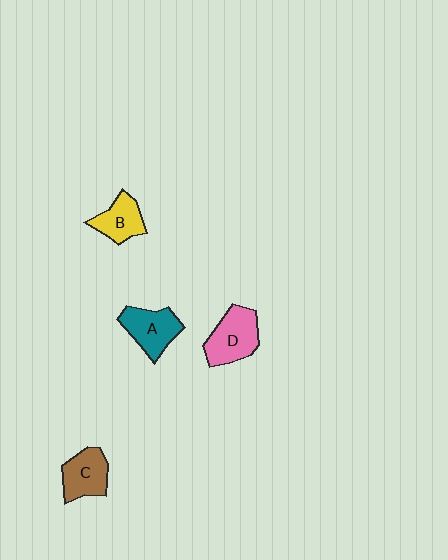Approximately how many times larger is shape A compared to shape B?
Approximately 1.2 times.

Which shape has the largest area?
Shape D (pink).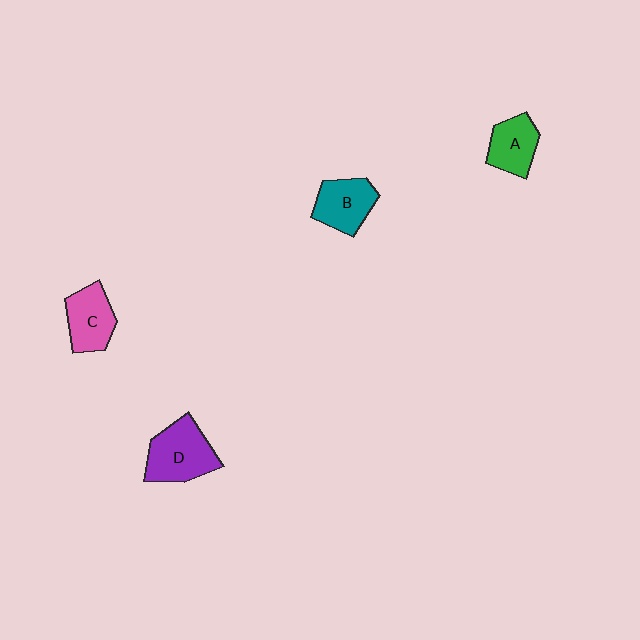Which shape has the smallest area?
Shape A (green).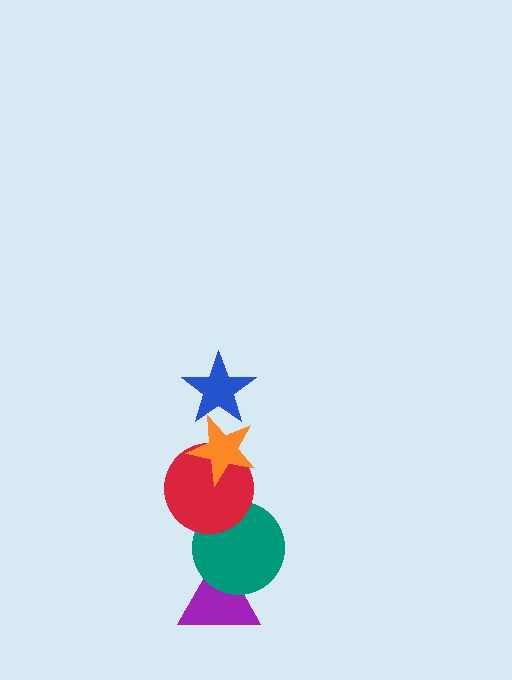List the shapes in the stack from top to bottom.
From top to bottom: the blue star, the orange star, the red circle, the teal circle, the purple triangle.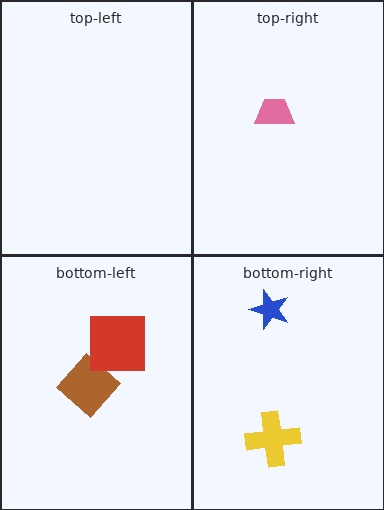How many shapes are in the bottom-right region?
2.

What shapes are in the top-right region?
The pink trapezoid.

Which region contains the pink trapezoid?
The top-right region.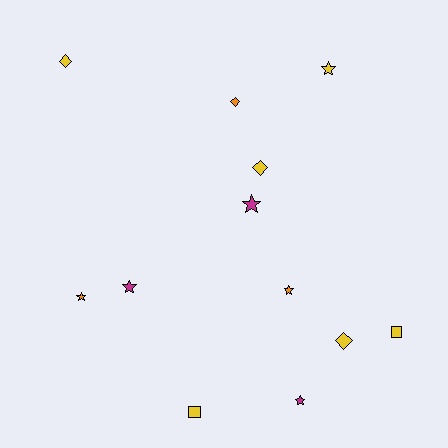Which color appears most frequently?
Yellow, with 6 objects.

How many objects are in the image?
There are 12 objects.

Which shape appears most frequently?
Star, with 6 objects.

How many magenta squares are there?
There are no magenta squares.